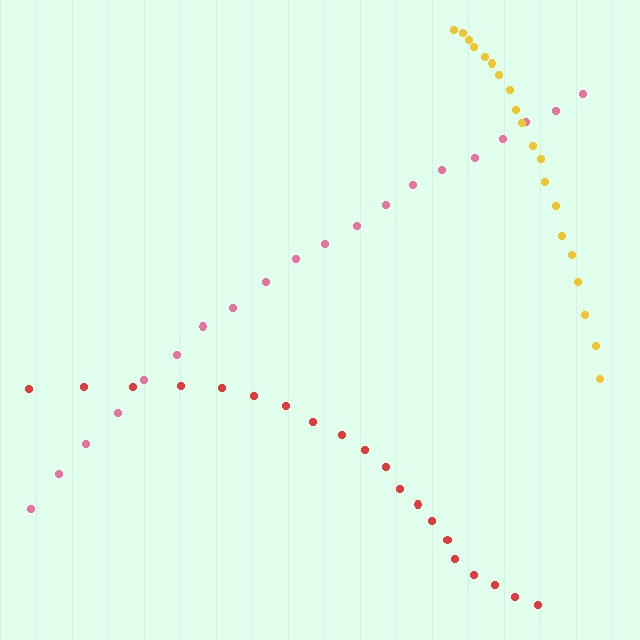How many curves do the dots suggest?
There are 3 distinct paths.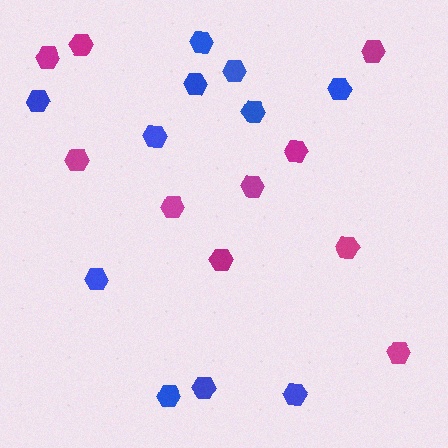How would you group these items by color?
There are 2 groups: one group of blue hexagons (11) and one group of magenta hexagons (10).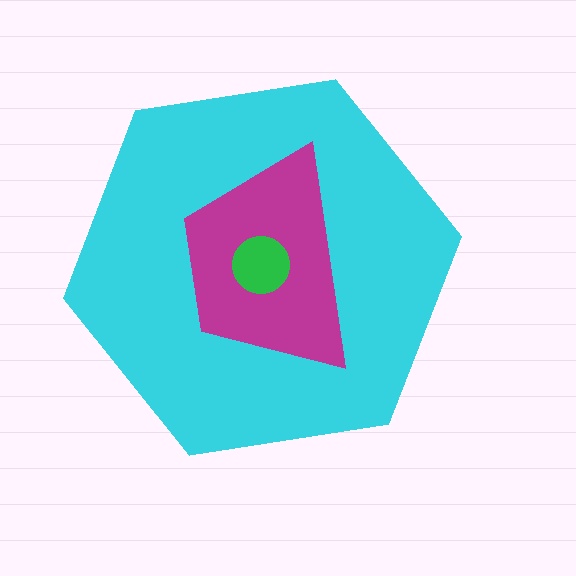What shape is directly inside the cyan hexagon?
The magenta trapezoid.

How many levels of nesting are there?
3.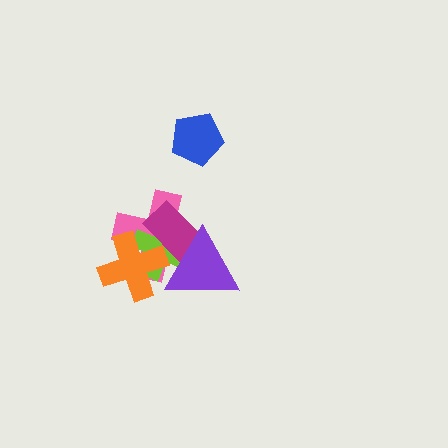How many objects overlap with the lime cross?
4 objects overlap with the lime cross.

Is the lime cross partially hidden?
Yes, it is partially covered by another shape.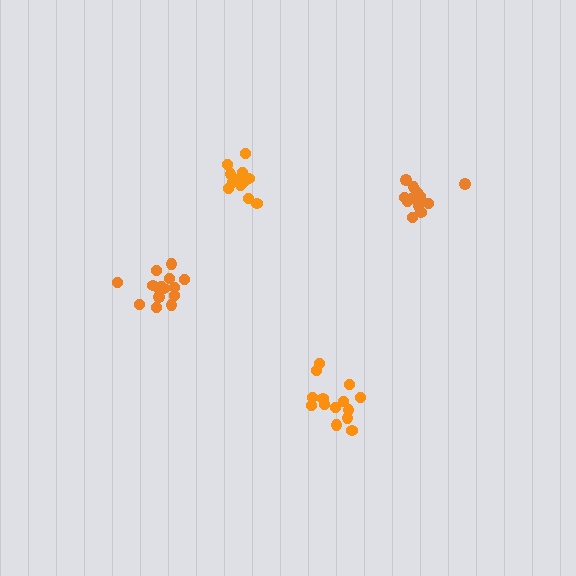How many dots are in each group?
Group 1: 12 dots, Group 2: 14 dots, Group 3: 16 dots, Group 4: 12 dots (54 total).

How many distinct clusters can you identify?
There are 4 distinct clusters.